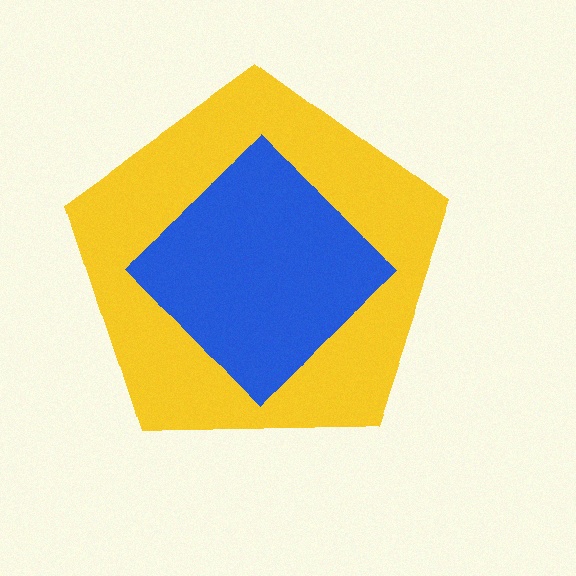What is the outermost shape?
The yellow pentagon.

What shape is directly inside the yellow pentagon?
The blue diamond.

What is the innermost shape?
The blue diamond.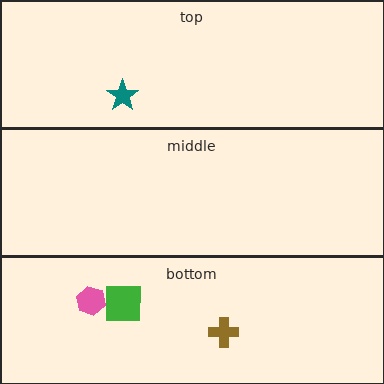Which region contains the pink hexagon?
The bottom region.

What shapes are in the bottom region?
The brown cross, the pink hexagon, the green square.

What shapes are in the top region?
The teal star.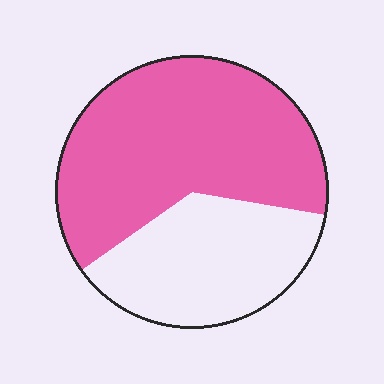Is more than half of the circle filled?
Yes.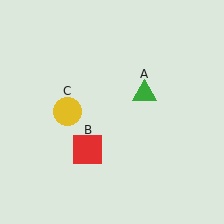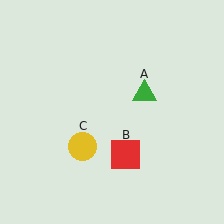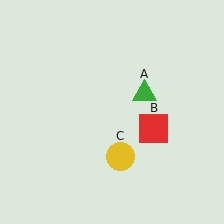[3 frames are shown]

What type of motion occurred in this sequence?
The red square (object B), yellow circle (object C) rotated counterclockwise around the center of the scene.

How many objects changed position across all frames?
2 objects changed position: red square (object B), yellow circle (object C).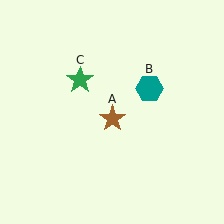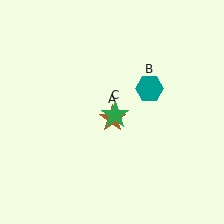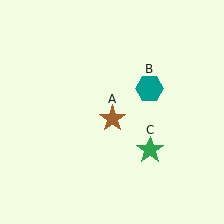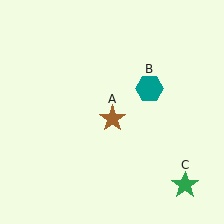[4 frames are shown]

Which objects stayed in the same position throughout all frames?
Brown star (object A) and teal hexagon (object B) remained stationary.